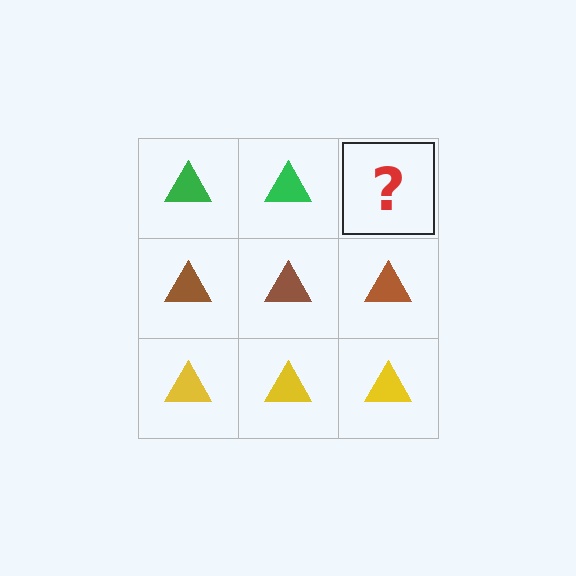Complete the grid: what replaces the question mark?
The question mark should be replaced with a green triangle.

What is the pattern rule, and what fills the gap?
The rule is that each row has a consistent color. The gap should be filled with a green triangle.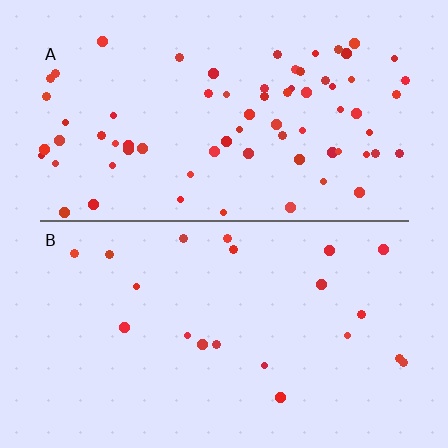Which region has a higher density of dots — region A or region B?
A (the top).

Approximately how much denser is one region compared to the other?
Approximately 3.4× — region A over region B.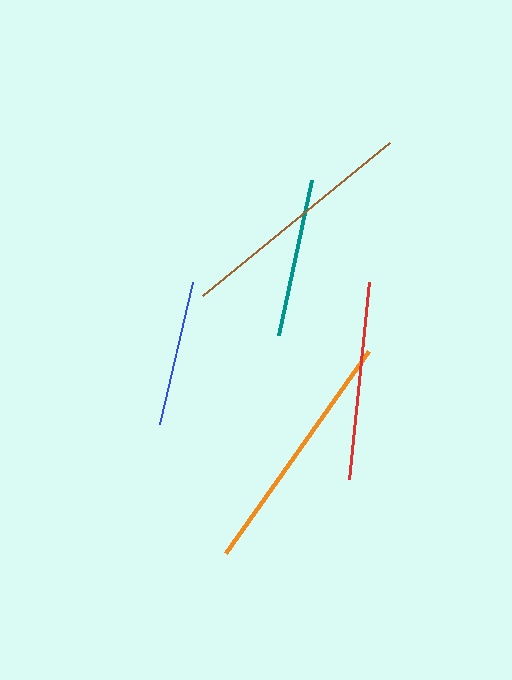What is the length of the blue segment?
The blue segment is approximately 146 pixels long.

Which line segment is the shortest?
The blue line is the shortest at approximately 146 pixels.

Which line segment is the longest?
The orange line is the longest at approximately 247 pixels.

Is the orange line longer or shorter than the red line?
The orange line is longer than the red line.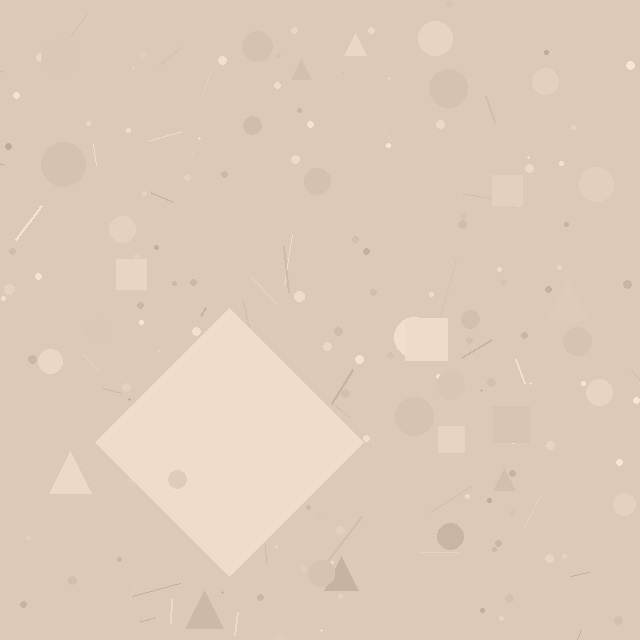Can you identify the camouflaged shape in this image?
The camouflaged shape is a diamond.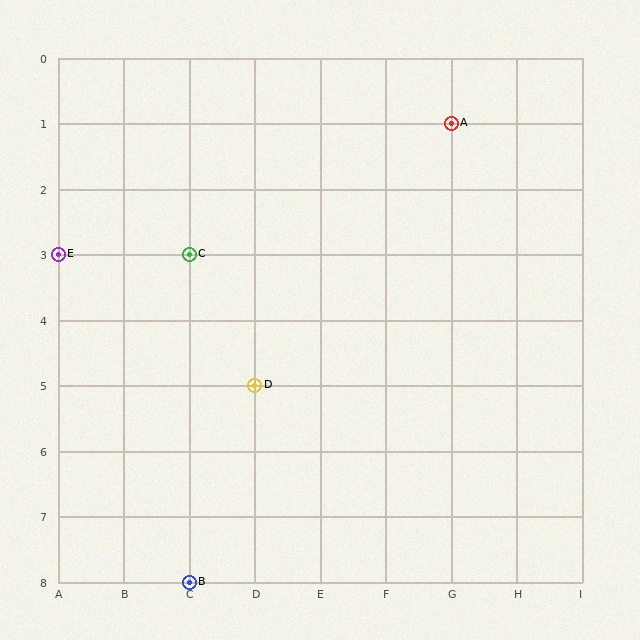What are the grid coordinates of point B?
Point B is at grid coordinates (C, 8).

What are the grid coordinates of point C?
Point C is at grid coordinates (C, 3).